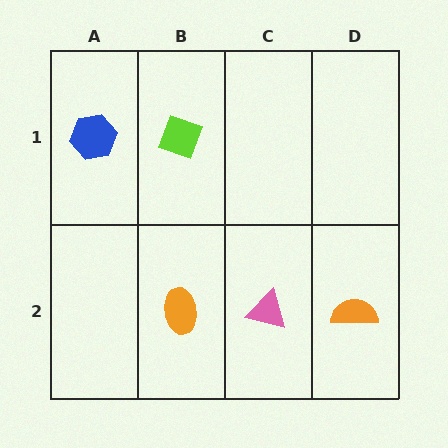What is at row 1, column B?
A lime diamond.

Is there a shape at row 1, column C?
No, that cell is empty.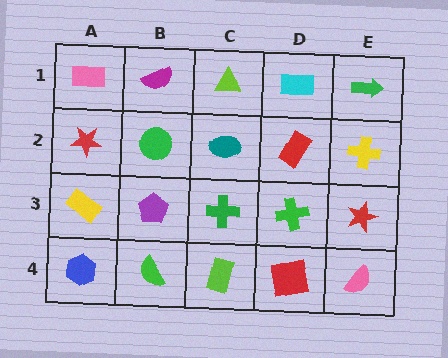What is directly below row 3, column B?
A green semicircle.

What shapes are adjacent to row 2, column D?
A cyan rectangle (row 1, column D), a green cross (row 3, column D), a teal ellipse (row 2, column C), a yellow cross (row 2, column E).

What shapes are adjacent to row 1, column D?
A red rectangle (row 2, column D), a lime triangle (row 1, column C), a green arrow (row 1, column E).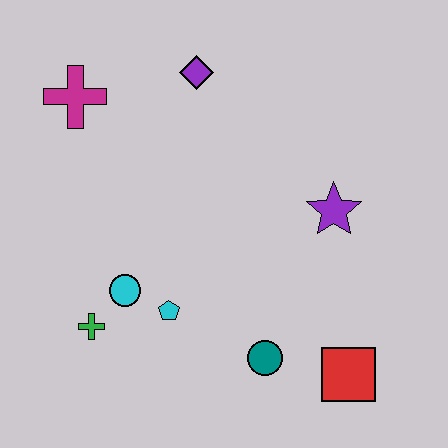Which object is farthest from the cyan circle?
The red square is farthest from the cyan circle.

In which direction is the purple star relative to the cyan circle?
The purple star is to the right of the cyan circle.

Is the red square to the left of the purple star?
No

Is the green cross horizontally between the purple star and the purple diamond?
No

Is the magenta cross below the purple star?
No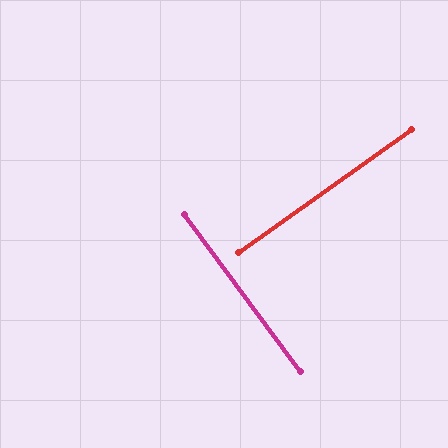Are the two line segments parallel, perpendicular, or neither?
Perpendicular — they meet at approximately 89°.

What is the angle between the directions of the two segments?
Approximately 89 degrees.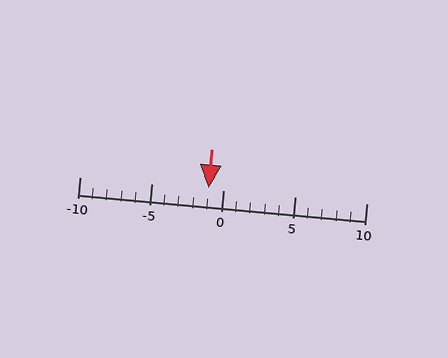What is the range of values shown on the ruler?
The ruler shows values from -10 to 10.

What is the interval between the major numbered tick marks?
The major tick marks are spaced 5 units apart.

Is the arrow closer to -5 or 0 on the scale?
The arrow is closer to 0.